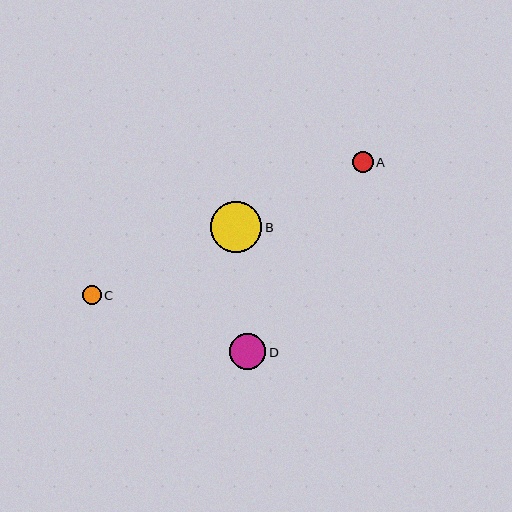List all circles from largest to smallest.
From largest to smallest: B, D, A, C.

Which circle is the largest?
Circle B is the largest with a size of approximately 52 pixels.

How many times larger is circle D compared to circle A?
Circle D is approximately 1.7 times the size of circle A.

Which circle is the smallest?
Circle C is the smallest with a size of approximately 19 pixels.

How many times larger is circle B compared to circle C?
Circle B is approximately 2.8 times the size of circle C.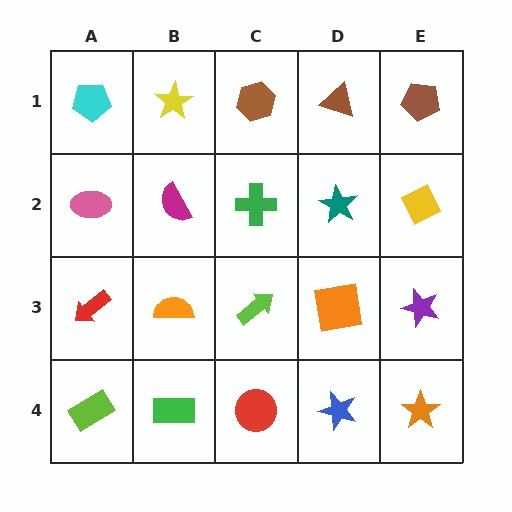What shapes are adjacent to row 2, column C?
A brown hexagon (row 1, column C), a lime arrow (row 3, column C), a magenta semicircle (row 2, column B), a teal star (row 2, column D).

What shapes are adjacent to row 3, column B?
A magenta semicircle (row 2, column B), a green rectangle (row 4, column B), a red arrow (row 3, column A), a lime arrow (row 3, column C).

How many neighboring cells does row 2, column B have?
4.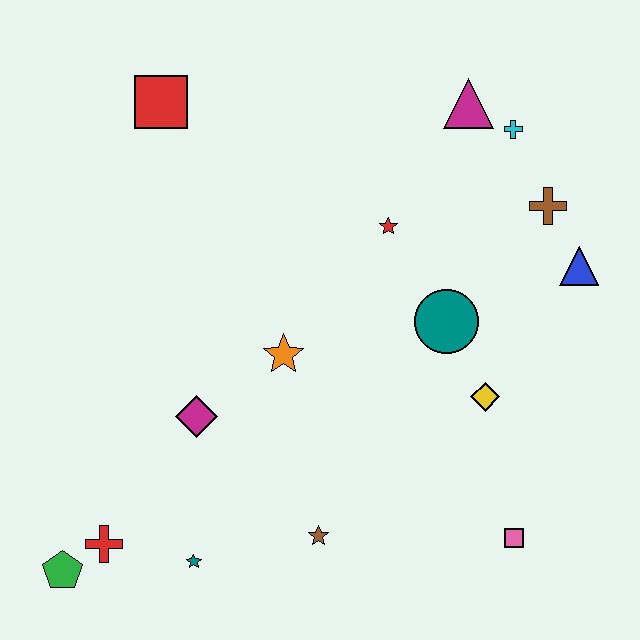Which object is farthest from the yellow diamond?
The green pentagon is farthest from the yellow diamond.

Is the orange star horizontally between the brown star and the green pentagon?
Yes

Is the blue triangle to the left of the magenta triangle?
No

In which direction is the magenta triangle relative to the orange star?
The magenta triangle is above the orange star.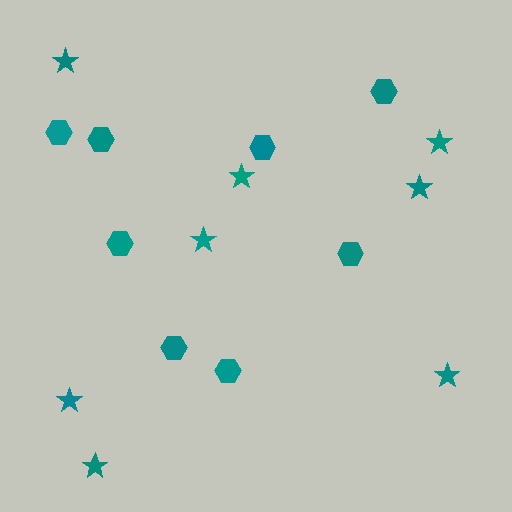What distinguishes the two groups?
There are 2 groups: one group of hexagons (8) and one group of stars (8).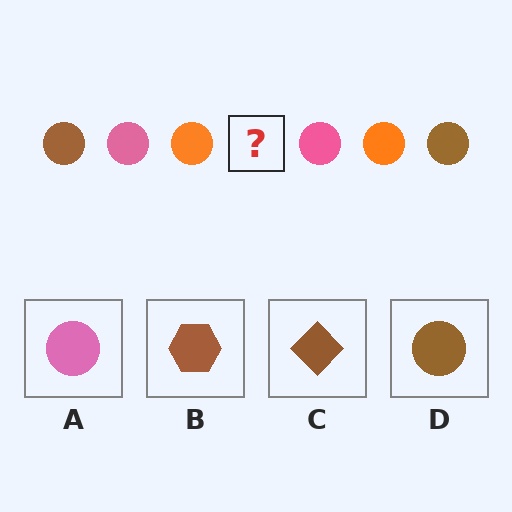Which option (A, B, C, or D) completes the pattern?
D.